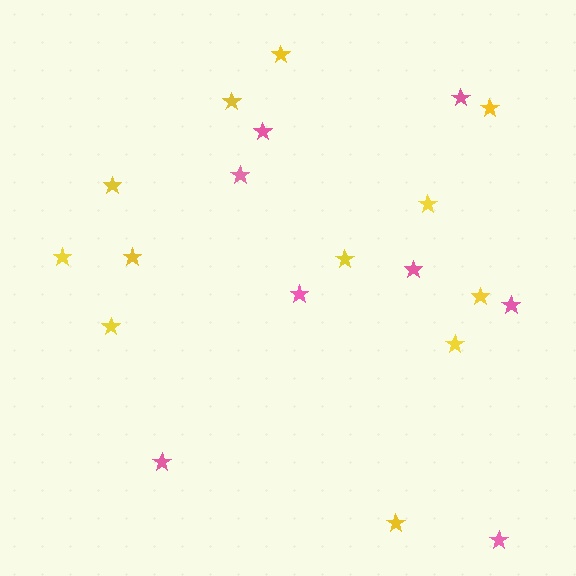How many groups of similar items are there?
There are 2 groups: one group of yellow stars (12) and one group of pink stars (8).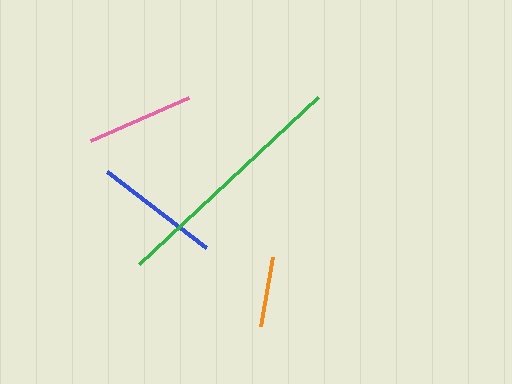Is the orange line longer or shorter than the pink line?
The pink line is longer than the orange line.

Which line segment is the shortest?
The orange line is the shortest at approximately 71 pixels.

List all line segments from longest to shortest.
From longest to shortest: green, blue, pink, orange.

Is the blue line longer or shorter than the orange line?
The blue line is longer than the orange line.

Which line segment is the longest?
The green line is the longest at approximately 245 pixels.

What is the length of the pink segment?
The pink segment is approximately 108 pixels long.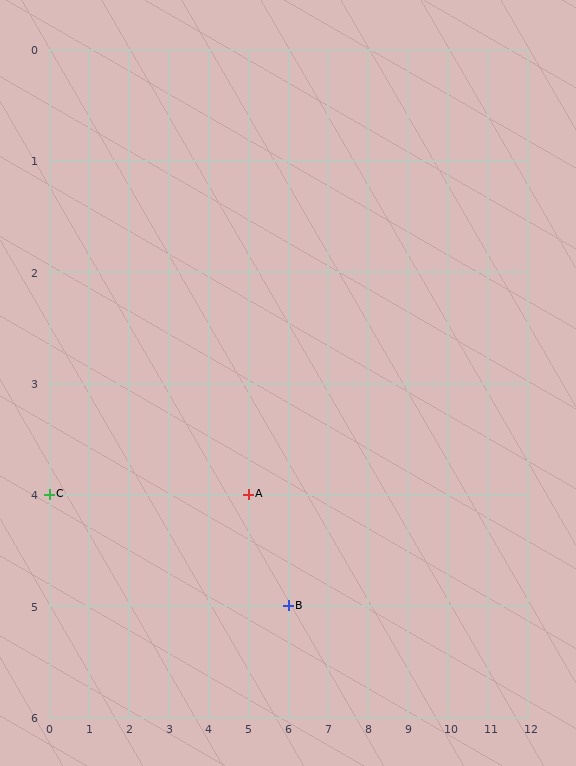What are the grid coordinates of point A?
Point A is at grid coordinates (5, 4).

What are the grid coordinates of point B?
Point B is at grid coordinates (6, 5).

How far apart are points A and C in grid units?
Points A and C are 5 columns apart.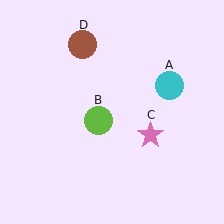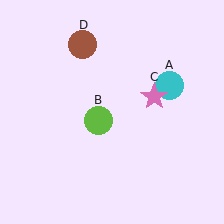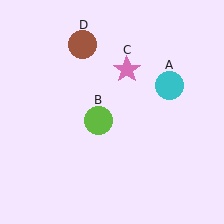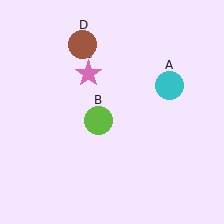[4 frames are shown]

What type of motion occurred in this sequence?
The pink star (object C) rotated counterclockwise around the center of the scene.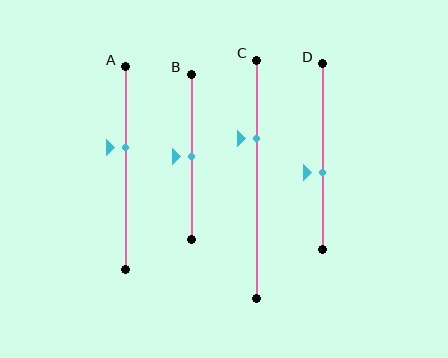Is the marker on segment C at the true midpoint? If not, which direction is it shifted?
No, the marker on segment C is shifted upward by about 17% of the segment length.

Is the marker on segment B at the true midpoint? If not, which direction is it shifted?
Yes, the marker on segment B is at the true midpoint.